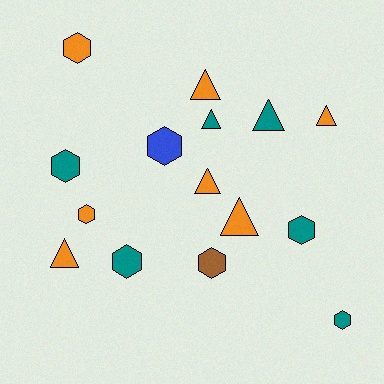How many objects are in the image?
There are 15 objects.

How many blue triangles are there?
There are no blue triangles.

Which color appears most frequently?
Orange, with 7 objects.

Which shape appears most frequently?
Hexagon, with 8 objects.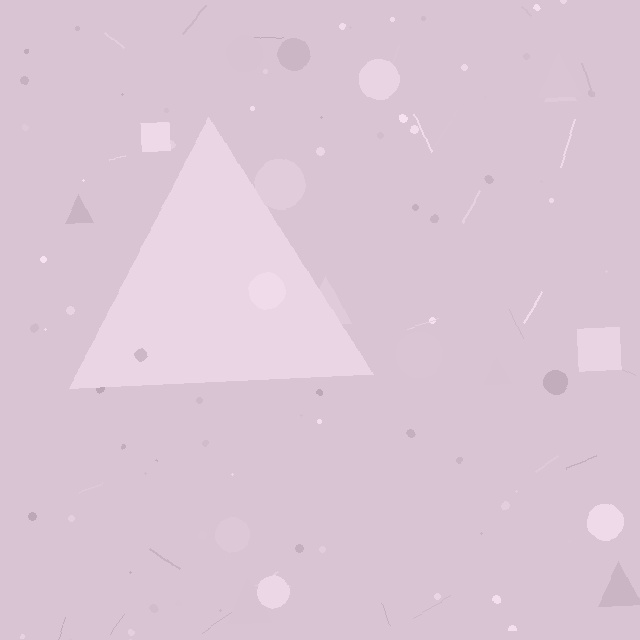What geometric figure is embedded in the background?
A triangle is embedded in the background.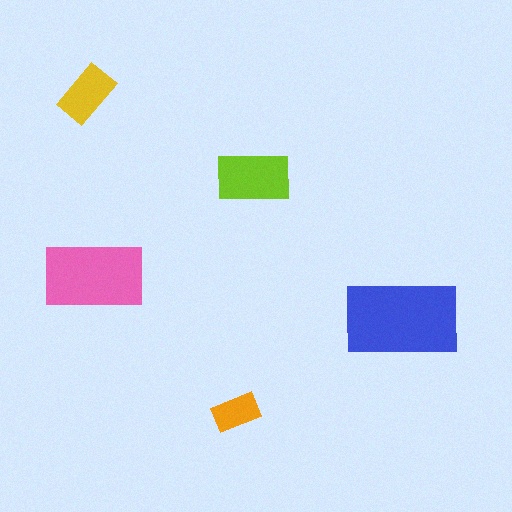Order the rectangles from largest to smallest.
the blue one, the pink one, the lime one, the yellow one, the orange one.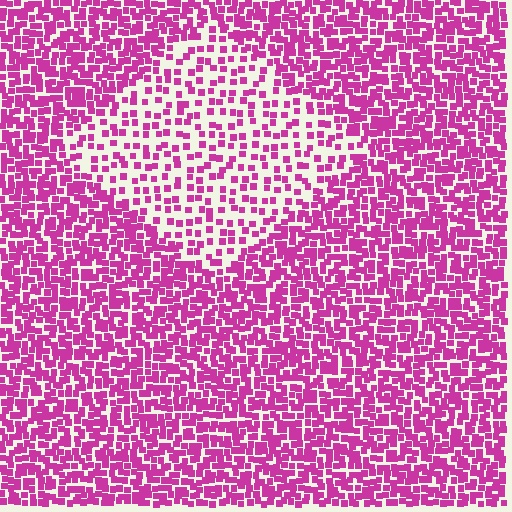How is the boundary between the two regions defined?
The boundary is defined by a change in element density (approximately 2.2x ratio). All elements are the same color, size, and shape.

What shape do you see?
I see a diamond.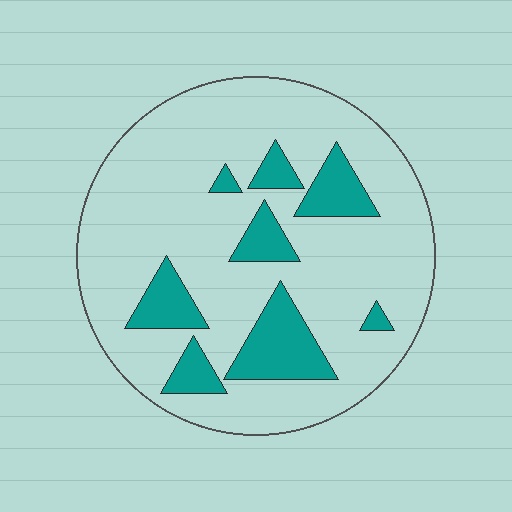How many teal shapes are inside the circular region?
8.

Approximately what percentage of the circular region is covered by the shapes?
Approximately 20%.